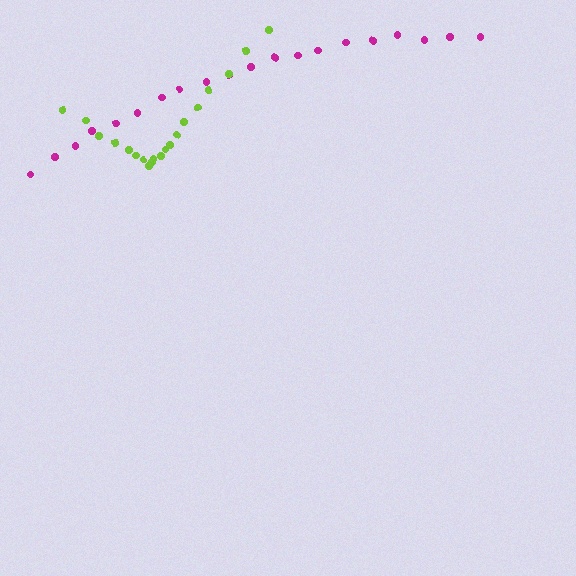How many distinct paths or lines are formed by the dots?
There are 2 distinct paths.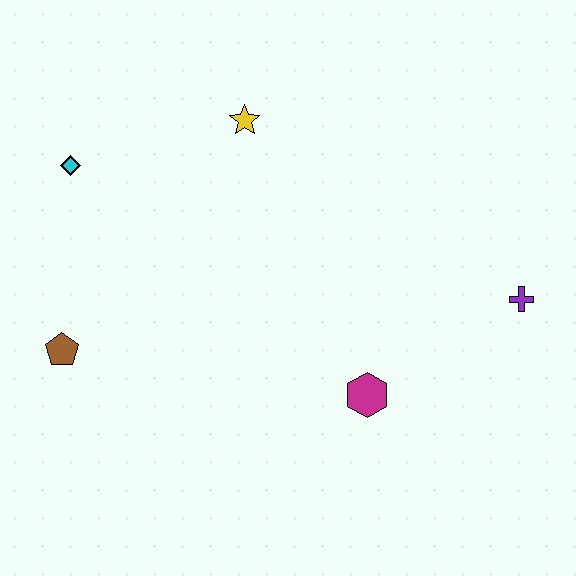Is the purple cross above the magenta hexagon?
Yes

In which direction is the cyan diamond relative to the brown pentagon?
The cyan diamond is above the brown pentagon.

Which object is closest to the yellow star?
The cyan diamond is closest to the yellow star.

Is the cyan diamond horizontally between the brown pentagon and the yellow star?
Yes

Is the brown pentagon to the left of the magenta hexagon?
Yes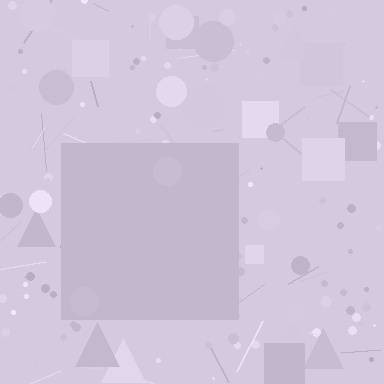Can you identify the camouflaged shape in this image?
The camouflaged shape is a square.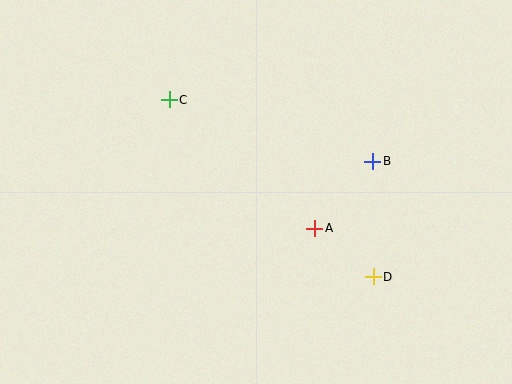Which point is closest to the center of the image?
Point A at (315, 228) is closest to the center.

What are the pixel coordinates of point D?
Point D is at (373, 277).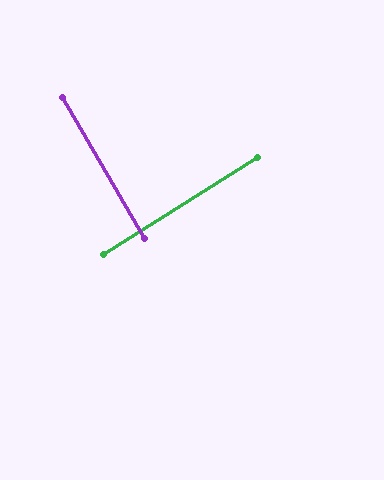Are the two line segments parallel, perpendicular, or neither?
Perpendicular — they meet at approximately 88°.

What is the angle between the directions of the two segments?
Approximately 88 degrees.